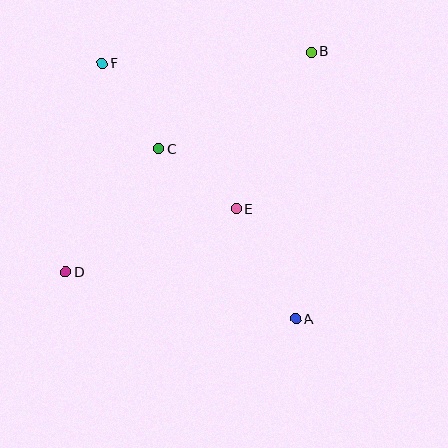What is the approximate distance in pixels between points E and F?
The distance between E and F is approximately 197 pixels.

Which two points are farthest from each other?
Points B and D are farthest from each other.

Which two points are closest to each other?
Points C and E are closest to each other.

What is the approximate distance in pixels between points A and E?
The distance between A and E is approximately 125 pixels.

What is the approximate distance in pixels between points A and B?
The distance between A and B is approximately 267 pixels.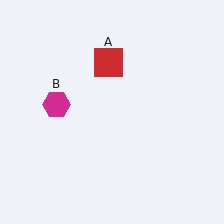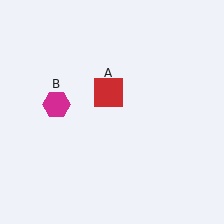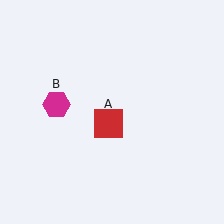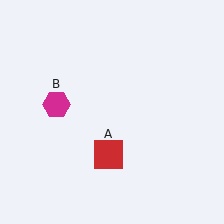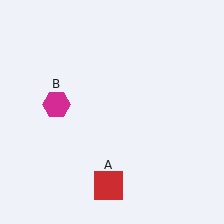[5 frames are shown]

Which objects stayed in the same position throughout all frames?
Magenta hexagon (object B) remained stationary.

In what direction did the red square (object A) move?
The red square (object A) moved down.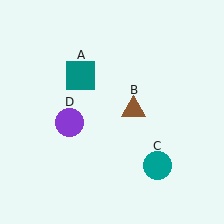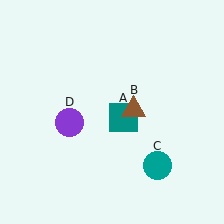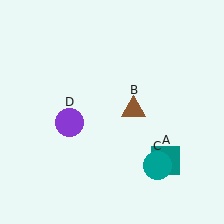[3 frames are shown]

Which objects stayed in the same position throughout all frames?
Brown triangle (object B) and teal circle (object C) and purple circle (object D) remained stationary.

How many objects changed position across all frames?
1 object changed position: teal square (object A).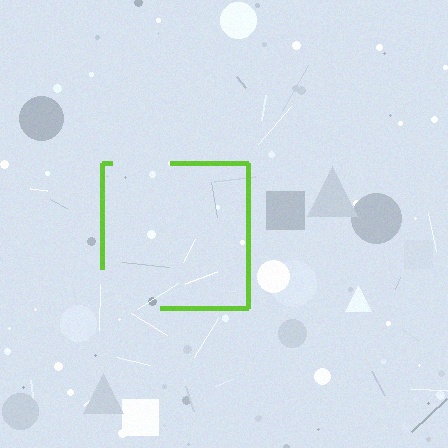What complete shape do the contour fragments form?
The contour fragments form a square.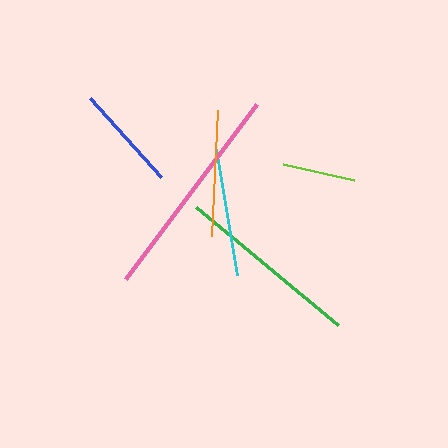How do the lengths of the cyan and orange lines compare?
The cyan and orange lines are approximately the same length.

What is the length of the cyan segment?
The cyan segment is approximately 127 pixels long.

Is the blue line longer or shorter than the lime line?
The blue line is longer than the lime line.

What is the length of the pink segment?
The pink segment is approximately 218 pixels long.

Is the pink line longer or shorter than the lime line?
The pink line is longer than the lime line.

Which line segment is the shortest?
The lime line is the shortest at approximately 72 pixels.